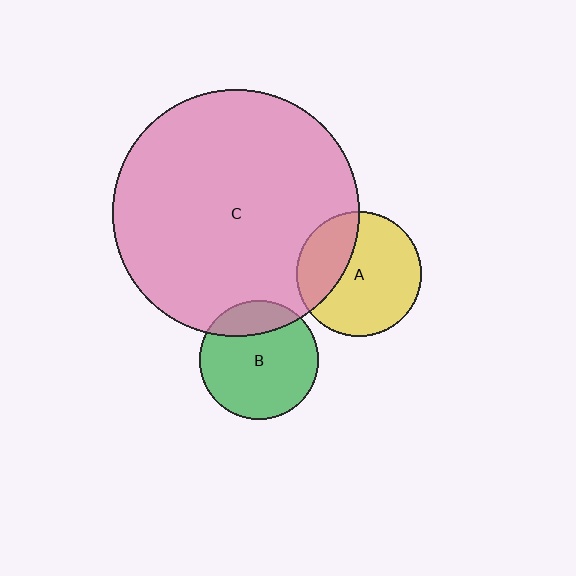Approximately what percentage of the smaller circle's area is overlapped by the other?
Approximately 20%.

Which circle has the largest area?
Circle C (pink).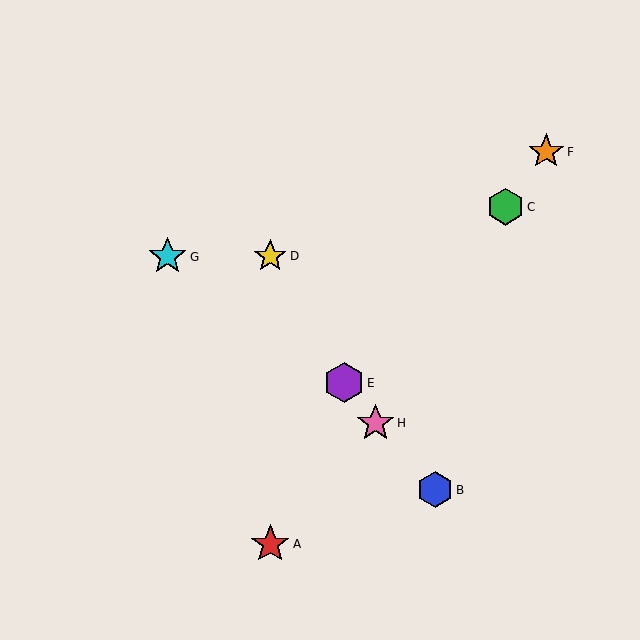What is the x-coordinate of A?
Object A is at x≈270.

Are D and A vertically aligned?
Yes, both are at x≈270.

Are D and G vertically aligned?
No, D is at x≈270 and G is at x≈168.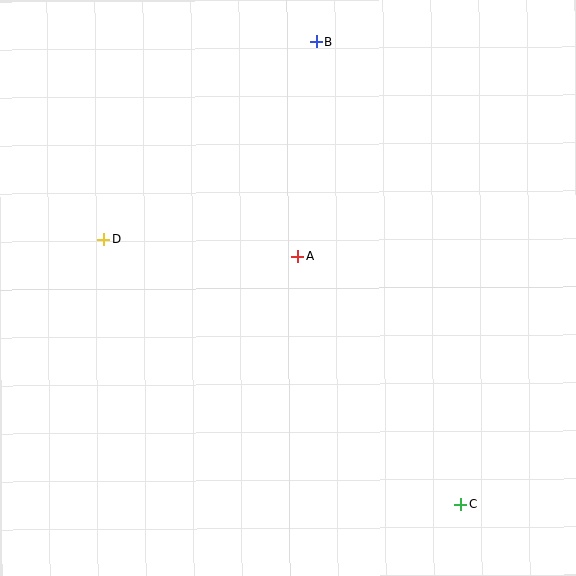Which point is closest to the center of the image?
Point A at (298, 256) is closest to the center.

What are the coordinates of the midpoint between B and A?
The midpoint between B and A is at (307, 149).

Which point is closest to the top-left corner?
Point D is closest to the top-left corner.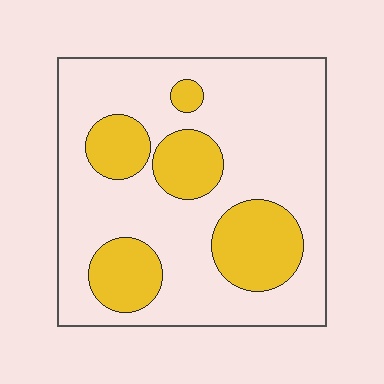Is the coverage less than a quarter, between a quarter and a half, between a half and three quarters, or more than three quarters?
Between a quarter and a half.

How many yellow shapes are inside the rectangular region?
5.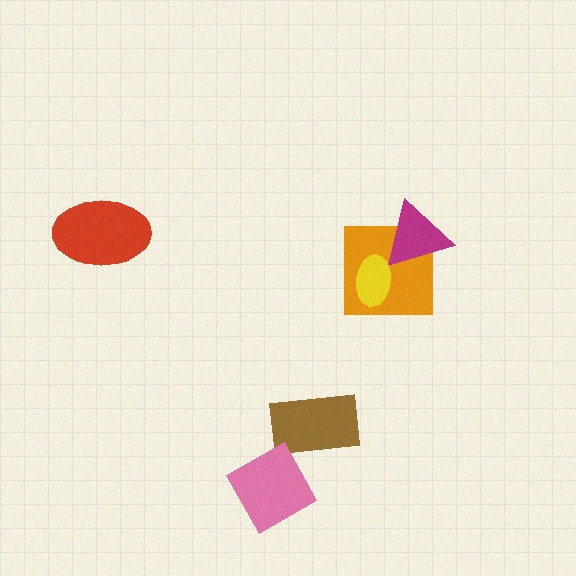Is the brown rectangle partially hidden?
Yes, it is partially covered by another shape.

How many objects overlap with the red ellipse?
0 objects overlap with the red ellipse.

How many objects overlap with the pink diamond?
1 object overlaps with the pink diamond.